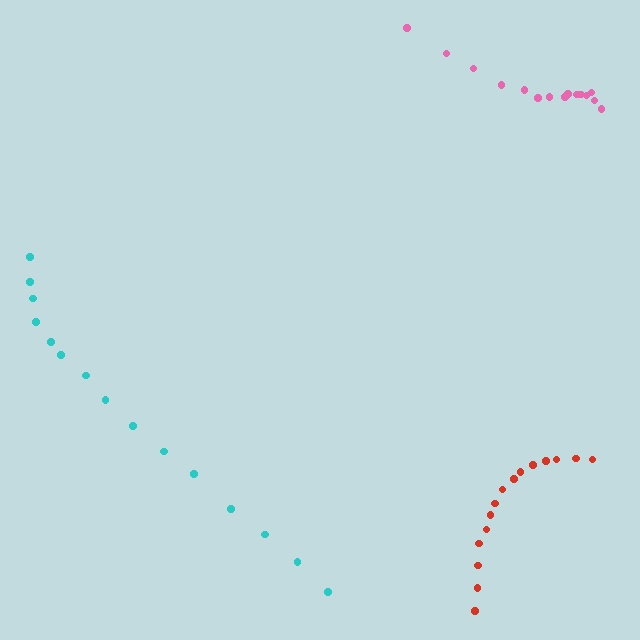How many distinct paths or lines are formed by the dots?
There are 3 distinct paths.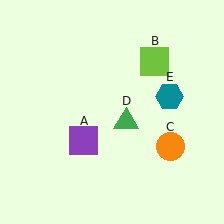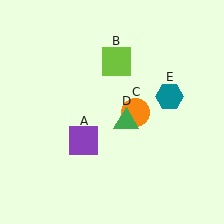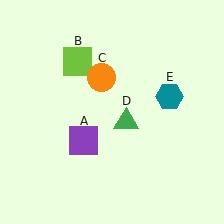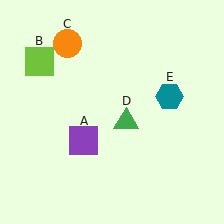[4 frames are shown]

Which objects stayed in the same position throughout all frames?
Purple square (object A) and green triangle (object D) and teal hexagon (object E) remained stationary.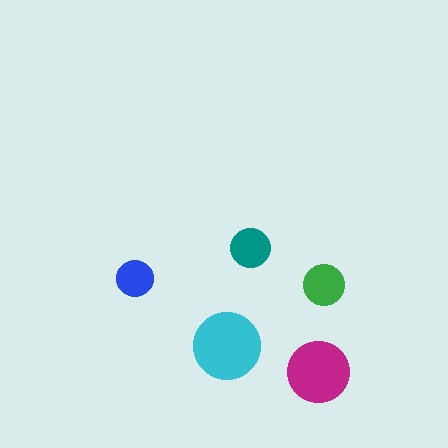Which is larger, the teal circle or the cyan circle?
The cyan one.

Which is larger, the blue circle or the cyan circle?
The cyan one.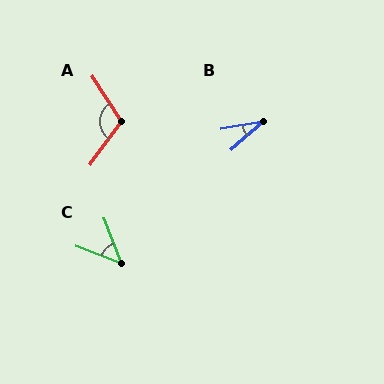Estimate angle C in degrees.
Approximately 48 degrees.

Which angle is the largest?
A, at approximately 112 degrees.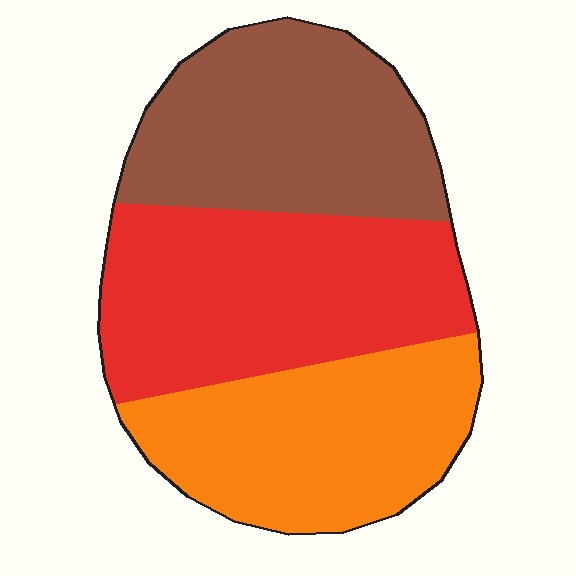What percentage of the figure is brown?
Brown takes up between a sixth and a third of the figure.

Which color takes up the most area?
Red, at roughly 35%.